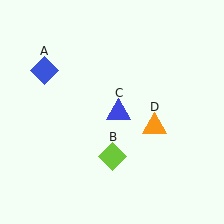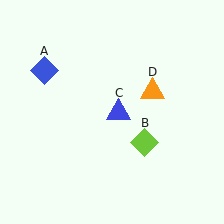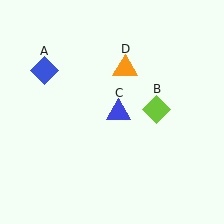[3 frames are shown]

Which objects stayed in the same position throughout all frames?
Blue diamond (object A) and blue triangle (object C) remained stationary.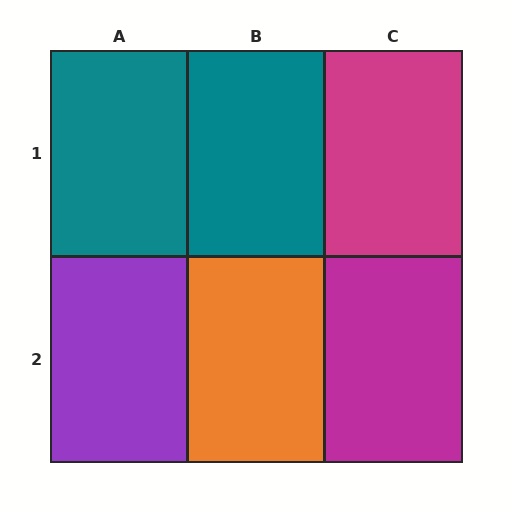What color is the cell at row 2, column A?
Purple.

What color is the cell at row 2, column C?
Magenta.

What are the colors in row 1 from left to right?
Teal, teal, magenta.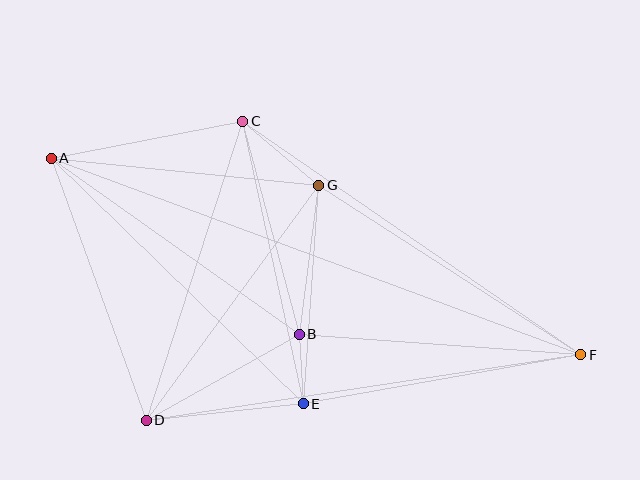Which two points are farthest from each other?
Points A and F are farthest from each other.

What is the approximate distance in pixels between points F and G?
The distance between F and G is approximately 312 pixels.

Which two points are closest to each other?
Points B and E are closest to each other.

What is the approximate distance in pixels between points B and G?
The distance between B and G is approximately 150 pixels.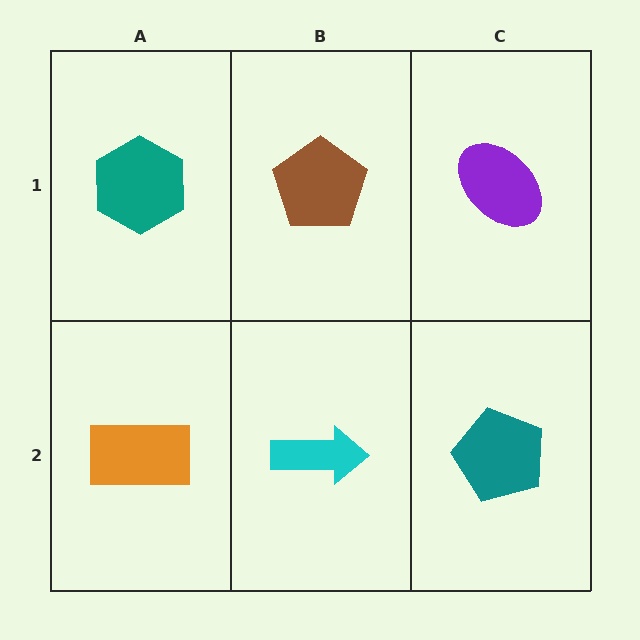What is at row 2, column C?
A teal pentagon.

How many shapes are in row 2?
3 shapes.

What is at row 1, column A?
A teal hexagon.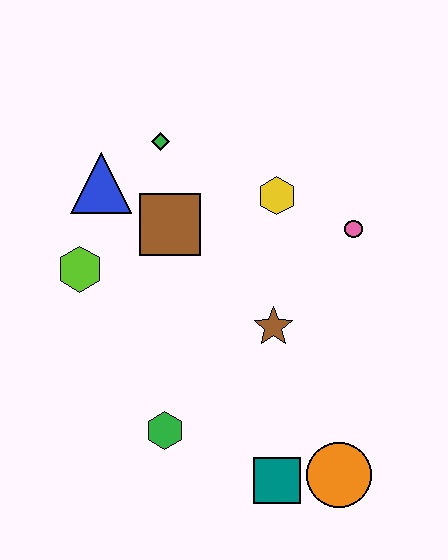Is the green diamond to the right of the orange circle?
No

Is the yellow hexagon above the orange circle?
Yes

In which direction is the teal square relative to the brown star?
The teal square is below the brown star.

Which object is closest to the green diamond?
The blue triangle is closest to the green diamond.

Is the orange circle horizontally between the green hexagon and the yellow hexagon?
No